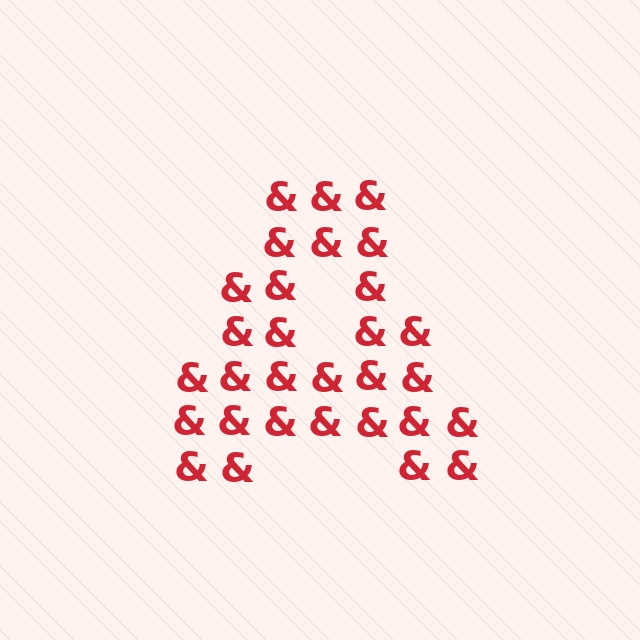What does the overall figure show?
The overall figure shows the letter A.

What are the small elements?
The small elements are ampersands.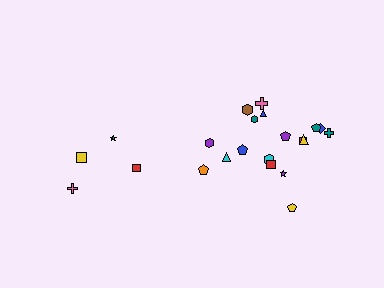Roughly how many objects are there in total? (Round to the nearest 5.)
Roughly 20 objects in total.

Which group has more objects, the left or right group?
The right group.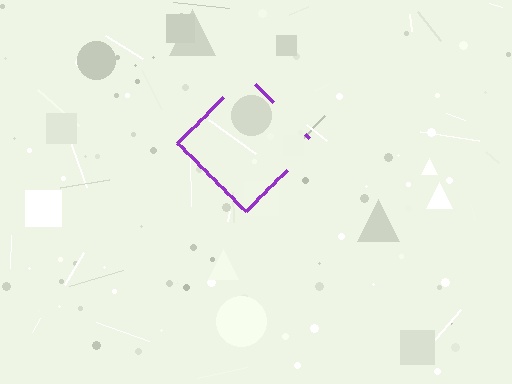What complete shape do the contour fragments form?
The contour fragments form a diamond.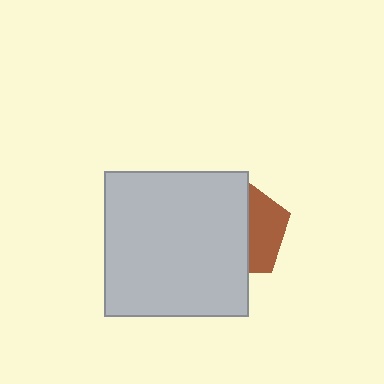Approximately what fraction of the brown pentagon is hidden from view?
Roughly 63% of the brown pentagon is hidden behind the light gray square.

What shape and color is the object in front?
The object in front is a light gray square.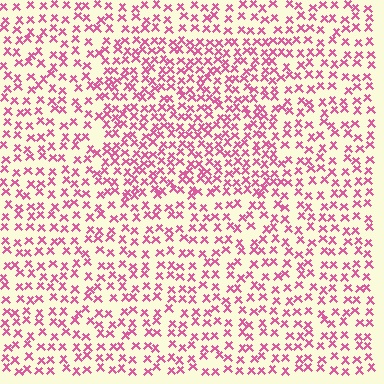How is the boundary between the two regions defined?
The boundary is defined by a change in element density (approximately 1.6x ratio). All elements are the same color, size, and shape.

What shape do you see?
I see a rectangle.